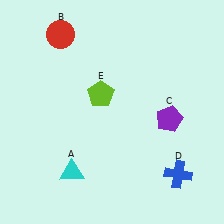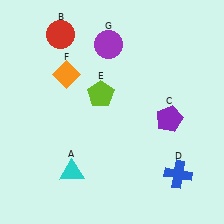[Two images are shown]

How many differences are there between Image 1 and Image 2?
There are 2 differences between the two images.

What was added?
An orange diamond (F), a purple circle (G) were added in Image 2.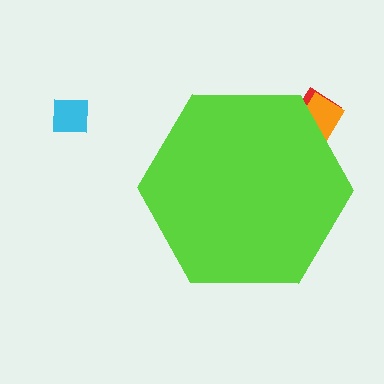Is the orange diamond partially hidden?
Yes, the orange diamond is partially hidden behind the lime hexagon.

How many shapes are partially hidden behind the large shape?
2 shapes are partially hidden.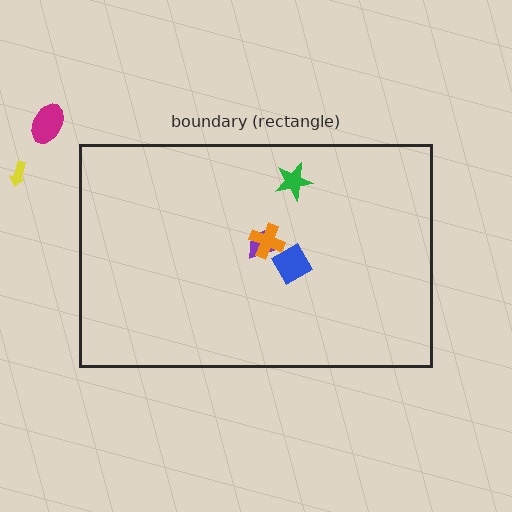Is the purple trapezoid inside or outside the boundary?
Inside.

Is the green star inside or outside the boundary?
Inside.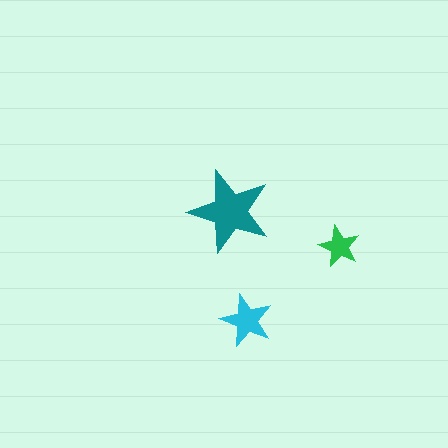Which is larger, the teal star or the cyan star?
The teal one.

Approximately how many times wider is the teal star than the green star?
About 2 times wider.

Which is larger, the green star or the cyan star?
The cyan one.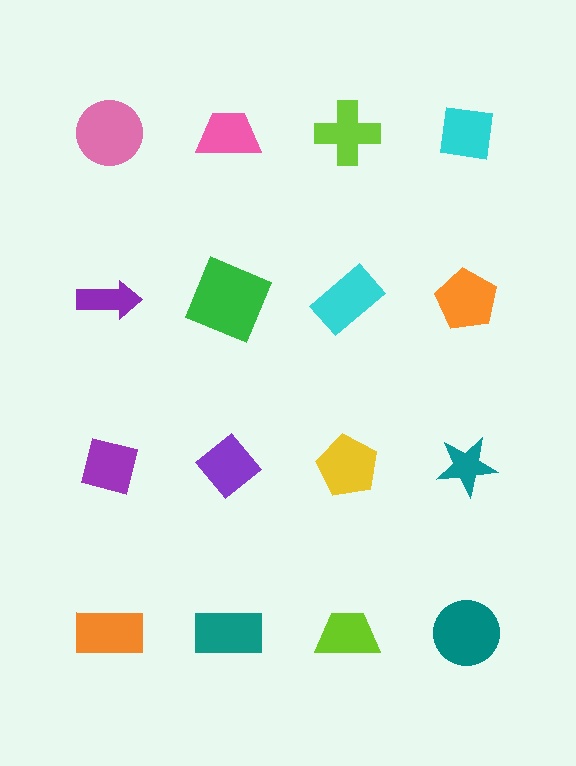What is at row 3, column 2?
A purple diamond.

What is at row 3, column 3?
A yellow pentagon.